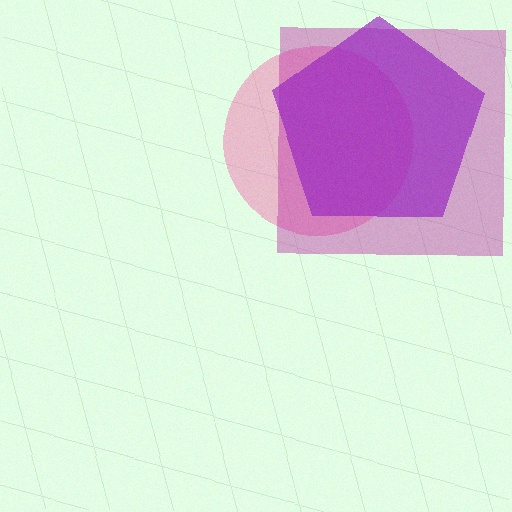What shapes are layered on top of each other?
The layered shapes are: a pink circle, a magenta square, a purple pentagon.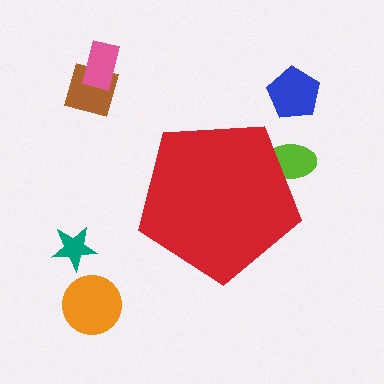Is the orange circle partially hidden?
No, the orange circle is fully visible.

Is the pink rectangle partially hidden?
No, the pink rectangle is fully visible.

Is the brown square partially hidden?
No, the brown square is fully visible.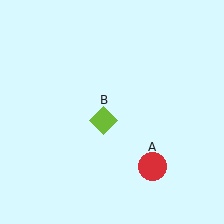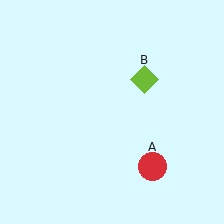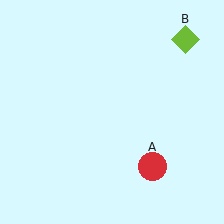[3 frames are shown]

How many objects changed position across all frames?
1 object changed position: lime diamond (object B).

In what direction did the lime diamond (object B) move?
The lime diamond (object B) moved up and to the right.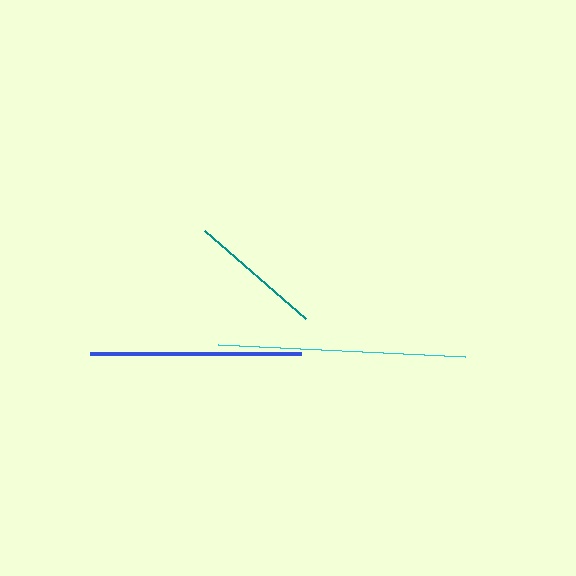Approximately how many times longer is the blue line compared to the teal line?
The blue line is approximately 1.6 times the length of the teal line.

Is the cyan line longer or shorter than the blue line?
The cyan line is longer than the blue line.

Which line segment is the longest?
The cyan line is the longest at approximately 247 pixels.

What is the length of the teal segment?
The teal segment is approximately 134 pixels long.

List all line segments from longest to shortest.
From longest to shortest: cyan, blue, teal.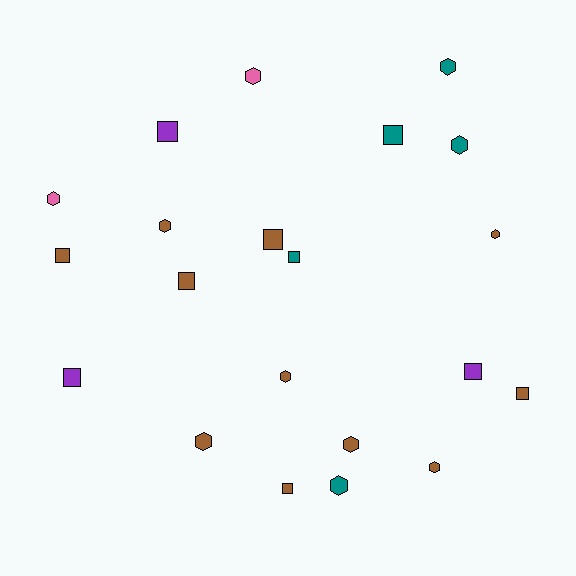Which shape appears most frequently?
Hexagon, with 11 objects.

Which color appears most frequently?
Brown, with 11 objects.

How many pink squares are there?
There are no pink squares.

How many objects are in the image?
There are 21 objects.